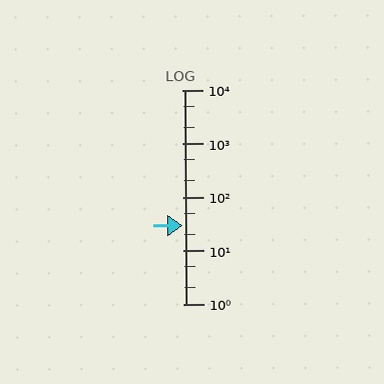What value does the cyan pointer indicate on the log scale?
The pointer indicates approximately 29.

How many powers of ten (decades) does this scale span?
The scale spans 4 decades, from 1 to 10000.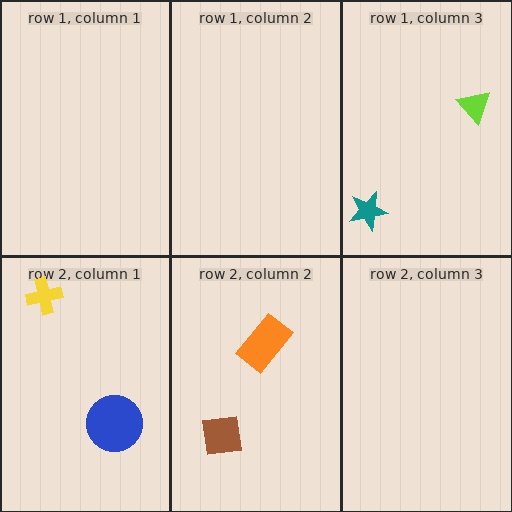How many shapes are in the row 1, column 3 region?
2.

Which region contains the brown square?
The row 2, column 2 region.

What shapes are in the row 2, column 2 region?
The brown square, the orange rectangle.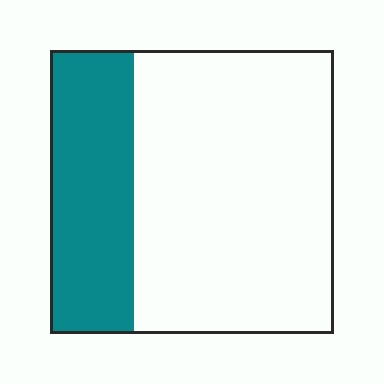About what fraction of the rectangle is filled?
About one third (1/3).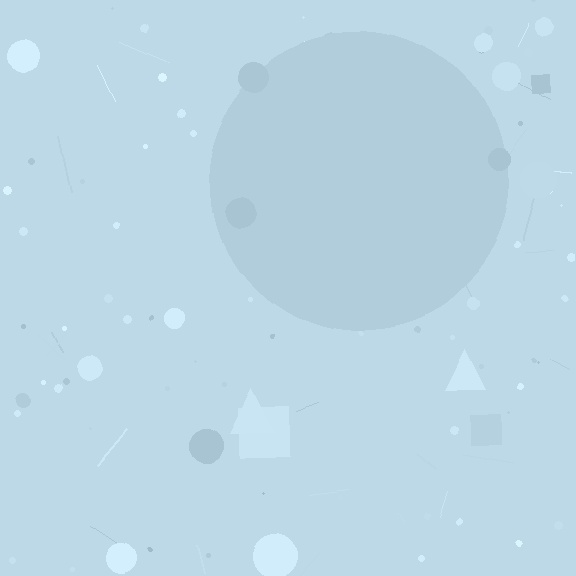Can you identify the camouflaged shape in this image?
The camouflaged shape is a circle.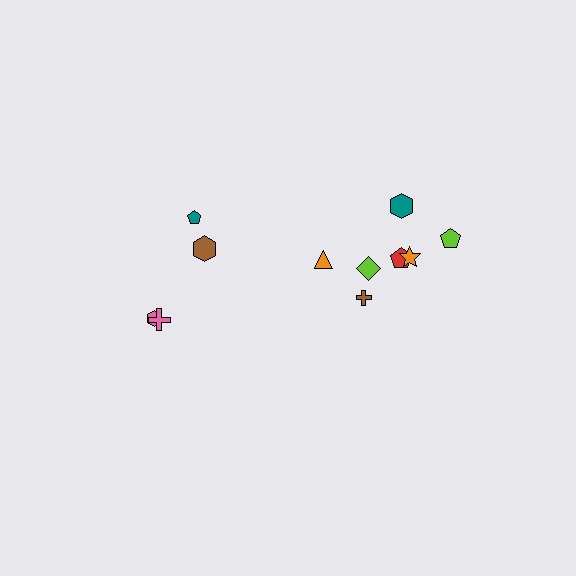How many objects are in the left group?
There are 4 objects.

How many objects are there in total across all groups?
There are 11 objects.